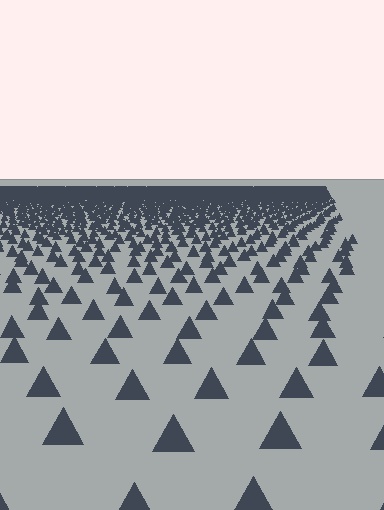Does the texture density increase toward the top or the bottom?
Density increases toward the top.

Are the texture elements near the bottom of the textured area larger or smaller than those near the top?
Larger. Near the bottom, elements are closer to the viewer and appear at a bigger on-screen size.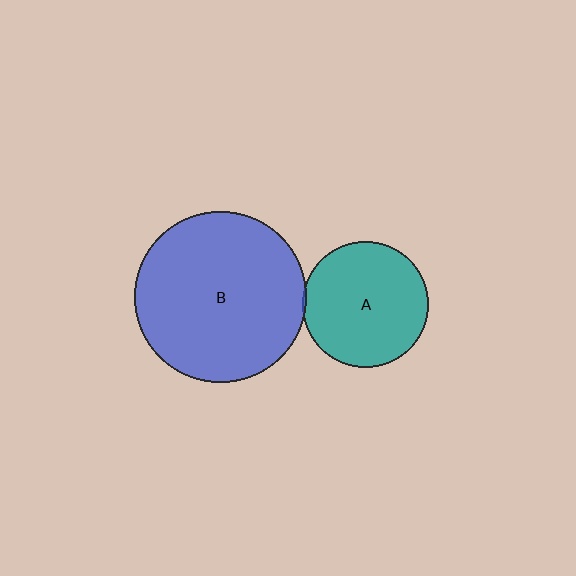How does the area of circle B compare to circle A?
Approximately 1.8 times.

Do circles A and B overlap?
Yes.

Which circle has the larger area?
Circle B (blue).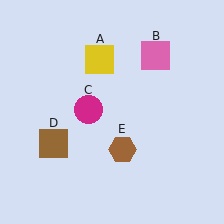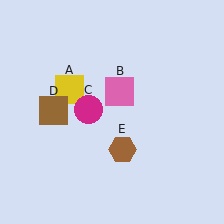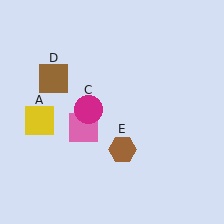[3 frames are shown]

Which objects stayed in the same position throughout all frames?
Magenta circle (object C) and brown hexagon (object E) remained stationary.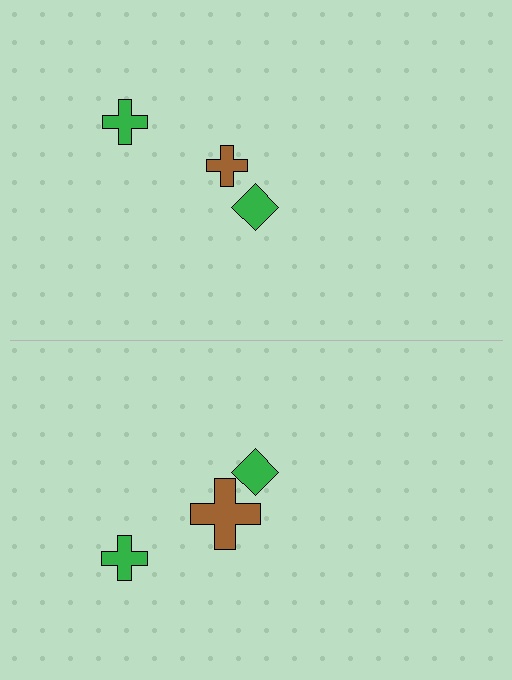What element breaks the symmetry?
The brown cross on the bottom side has a different size than its mirror counterpart.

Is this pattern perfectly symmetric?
No, the pattern is not perfectly symmetric. The brown cross on the bottom side has a different size than its mirror counterpart.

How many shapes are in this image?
There are 6 shapes in this image.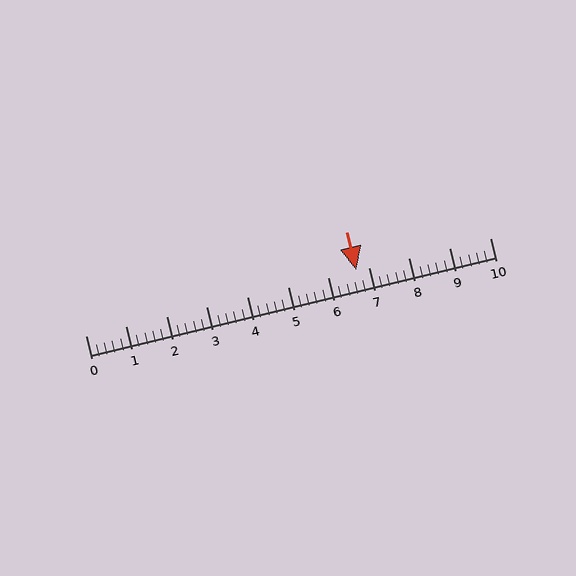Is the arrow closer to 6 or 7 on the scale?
The arrow is closer to 7.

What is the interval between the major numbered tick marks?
The major tick marks are spaced 1 units apart.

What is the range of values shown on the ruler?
The ruler shows values from 0 to 10.